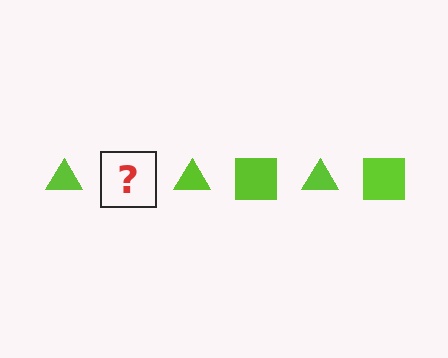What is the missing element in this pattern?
The missing element is a lime square.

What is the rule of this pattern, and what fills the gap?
The rule is that the pattern cycles through triangle, square shapes in lime. The gap should be filled with a lime square.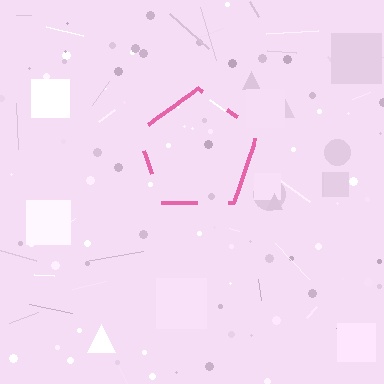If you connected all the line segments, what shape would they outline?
They would outline a pentagon.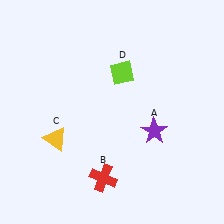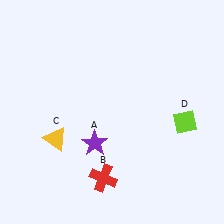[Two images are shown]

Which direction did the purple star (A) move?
The purple star (A) moved left.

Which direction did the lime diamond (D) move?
The lime diamond (D) moved right.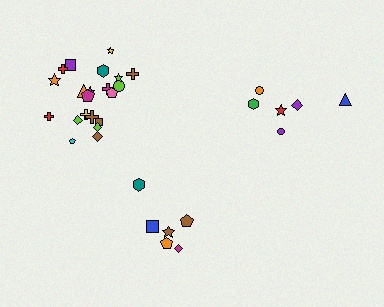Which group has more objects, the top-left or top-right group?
The top-left group.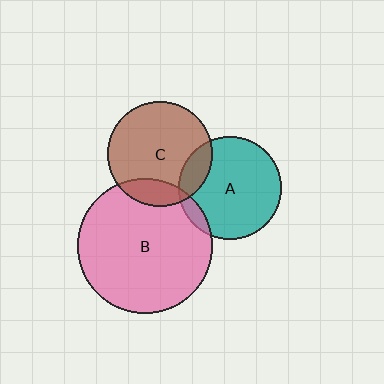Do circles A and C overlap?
Yes.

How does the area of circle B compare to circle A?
Approximately 1.7 times.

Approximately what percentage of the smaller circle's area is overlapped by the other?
Approximately 15%.